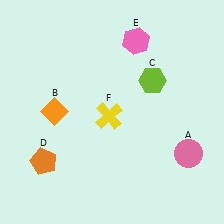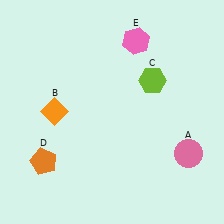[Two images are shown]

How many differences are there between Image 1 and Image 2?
There is 1 difference between the two images.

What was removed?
The yellow cross (F) was removed in Image 2.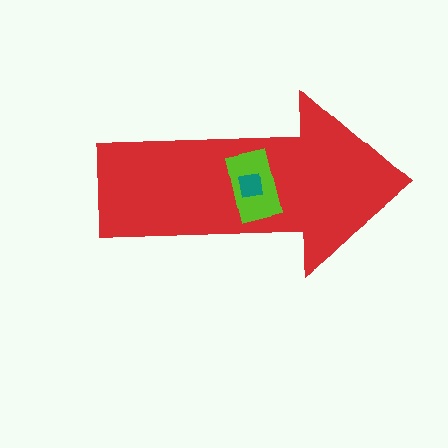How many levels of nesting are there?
3.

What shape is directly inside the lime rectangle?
The teal square.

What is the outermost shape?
The red arrow.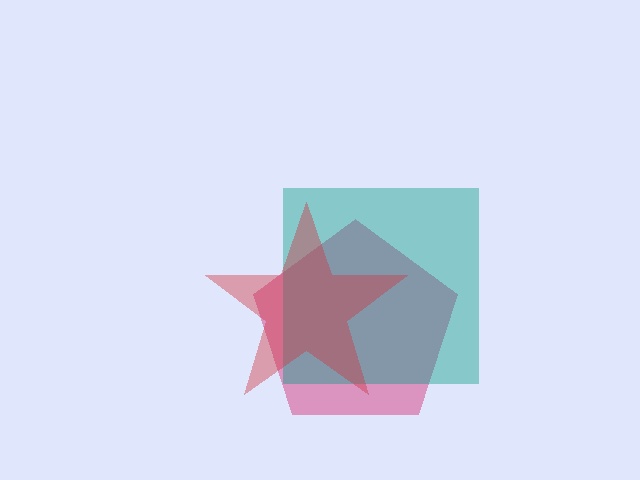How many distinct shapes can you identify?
There are 3 distinct shapes: a pink pentagon, a teal square, a red star.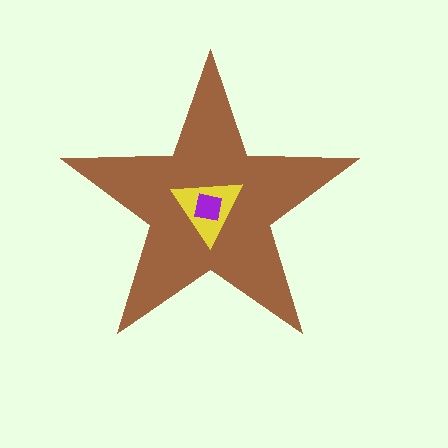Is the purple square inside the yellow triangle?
Yes.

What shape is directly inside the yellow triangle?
The purple square.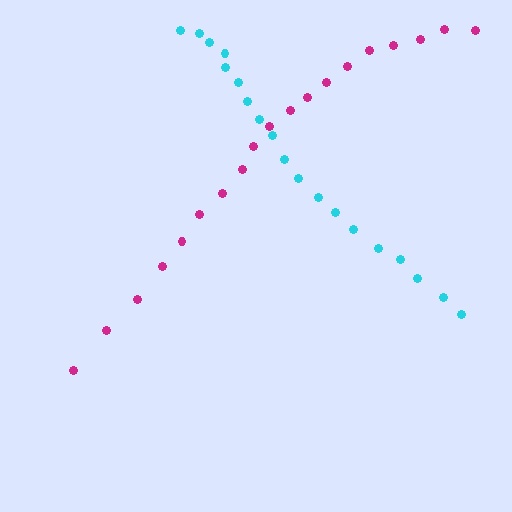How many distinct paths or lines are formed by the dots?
There are 2 distinct paths.